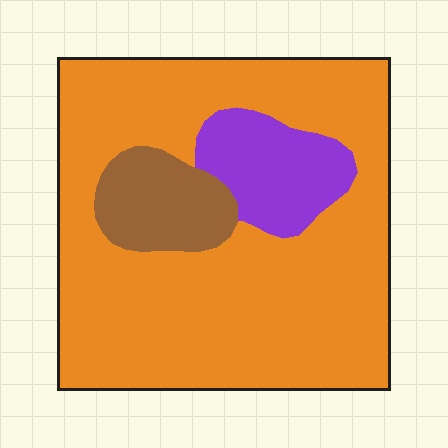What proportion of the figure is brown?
Brown takes up less than a quarter of the figure.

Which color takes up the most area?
Orange, at roughly 75%.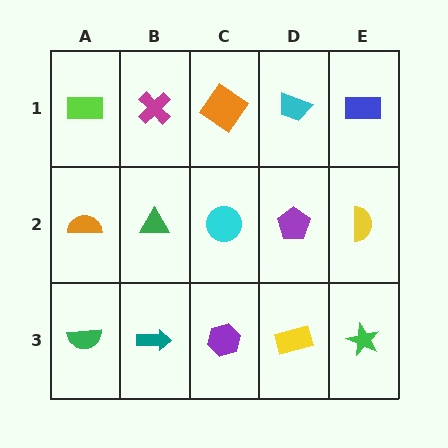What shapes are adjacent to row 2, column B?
A magenta cross (row 1, column B), a teal arrow (row 3, column B), an orange semicircle (row 2, column A), a cyan circle (row 2, column C).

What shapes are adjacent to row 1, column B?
A green triangle (row 2, column B), a lime rectangle (row 1, column A), an orange diamond (row 1, column C).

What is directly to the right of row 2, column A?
A green triangle.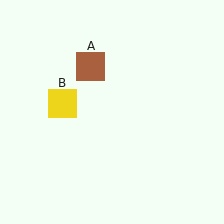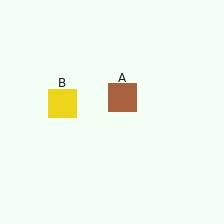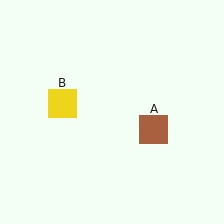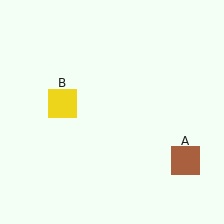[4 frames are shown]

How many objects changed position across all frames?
1 object changed position: brown square (object A).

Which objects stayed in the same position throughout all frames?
Yellow square (object B) remained stationary.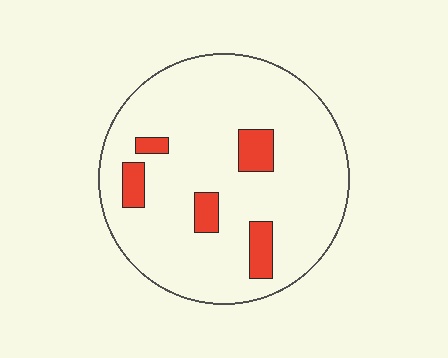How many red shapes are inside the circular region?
5.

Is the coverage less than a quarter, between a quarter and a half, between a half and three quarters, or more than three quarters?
Less than a quarter.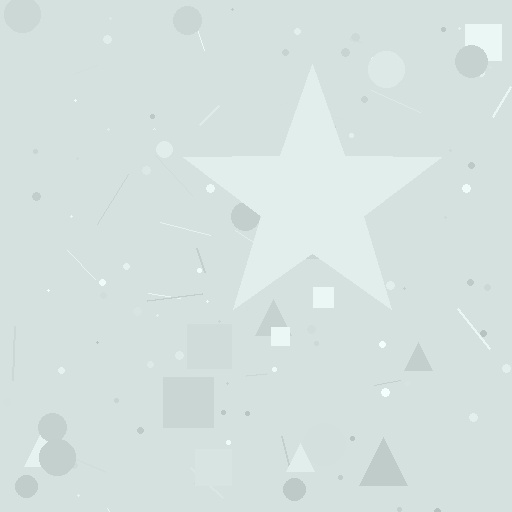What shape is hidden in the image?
A star is hidden in the image.